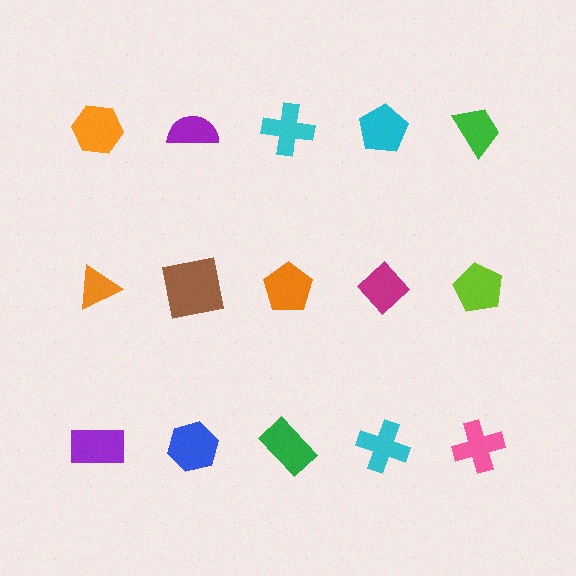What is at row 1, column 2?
A purple semicircle.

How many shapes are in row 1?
5 shapes.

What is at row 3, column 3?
A green rectangle.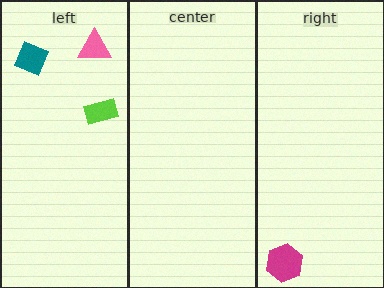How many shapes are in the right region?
1.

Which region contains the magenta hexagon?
The right region.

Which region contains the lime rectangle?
The left region.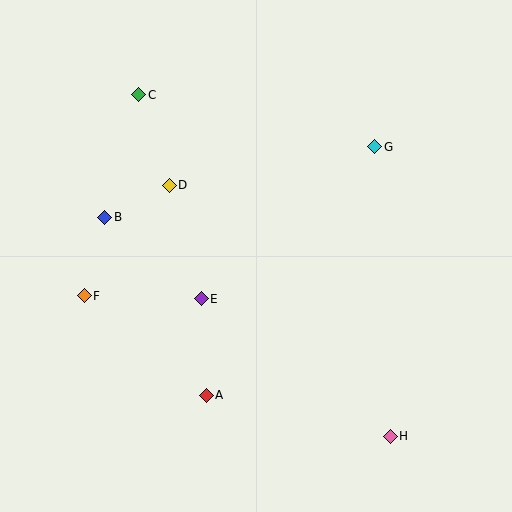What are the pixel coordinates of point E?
Point E is at (201, 299).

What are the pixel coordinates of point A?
Point A is at (206, 395).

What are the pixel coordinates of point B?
Point B is at (105, 217).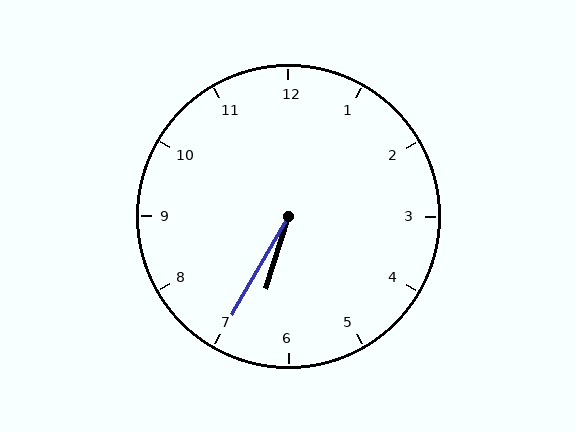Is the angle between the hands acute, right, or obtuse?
It is acute.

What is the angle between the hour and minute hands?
Approximately 12 degrees.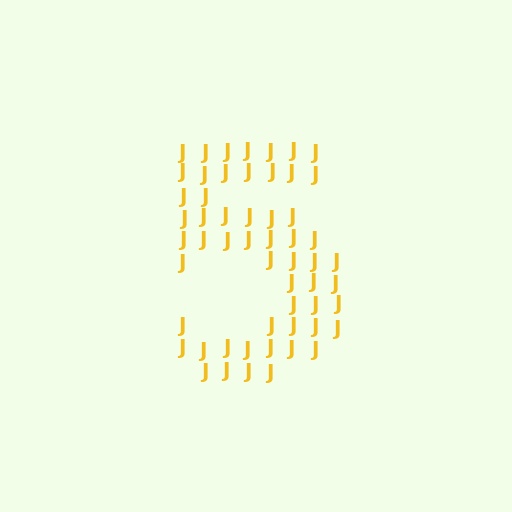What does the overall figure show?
The overall figure shows the digit 5.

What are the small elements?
The small elements are letter J's.